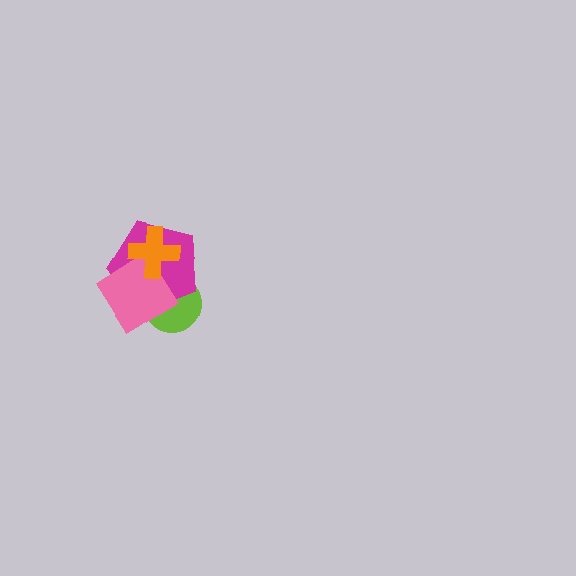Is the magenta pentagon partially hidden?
Yes, it is partially covered by another shape.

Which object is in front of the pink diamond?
The orange cross is in front of the pink diamond.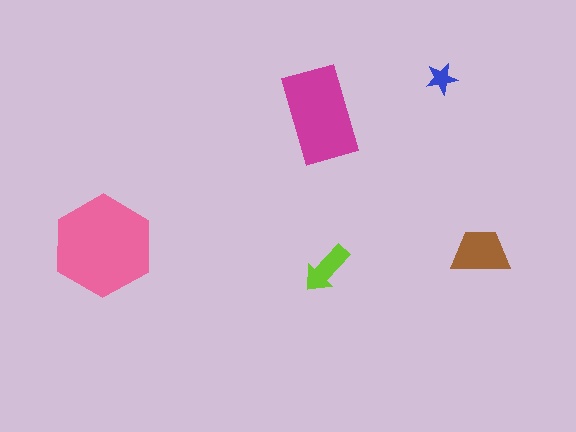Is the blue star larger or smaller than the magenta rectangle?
Smaller.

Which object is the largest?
The pink hexagon.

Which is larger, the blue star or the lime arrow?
The lime arrow.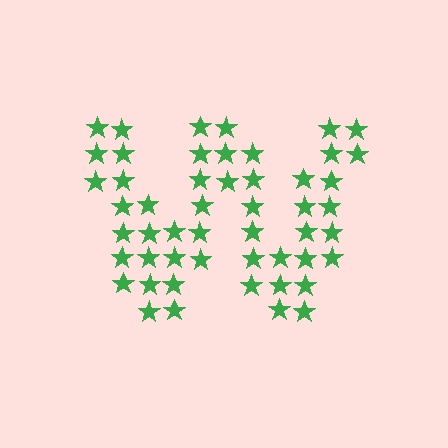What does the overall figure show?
The overall figure shows the letter W.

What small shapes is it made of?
It is made of small stars.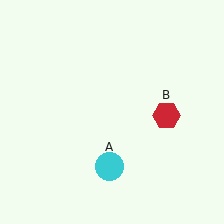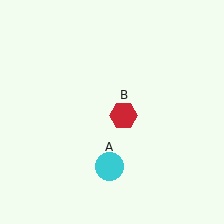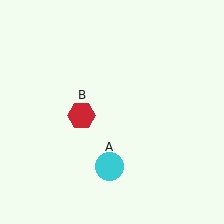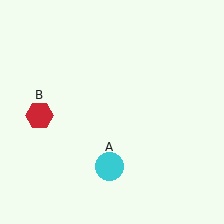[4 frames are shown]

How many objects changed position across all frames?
1 object changed position: red hexagon (object B).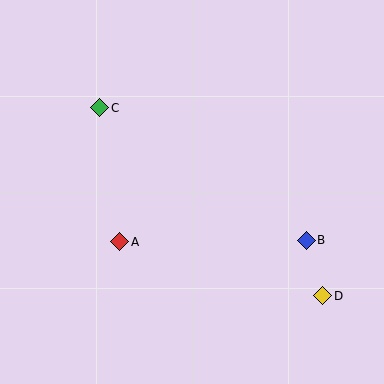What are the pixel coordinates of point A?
Point A is at (120, 242).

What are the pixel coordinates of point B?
Point B is at (306, 240).